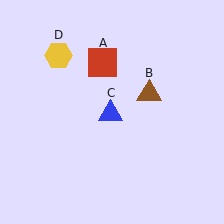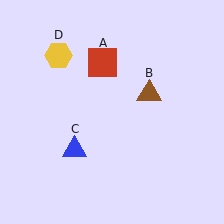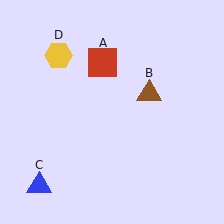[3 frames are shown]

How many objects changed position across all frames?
1 object changed position: blue triangle (object C).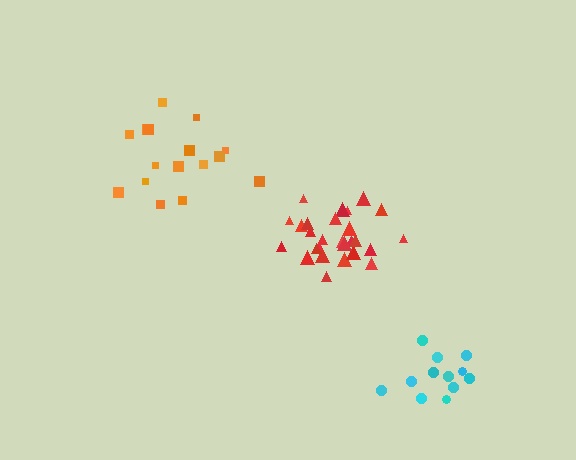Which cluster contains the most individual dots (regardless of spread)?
Red (27).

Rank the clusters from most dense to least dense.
red, cyan, orange.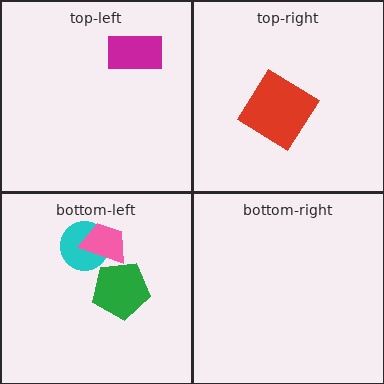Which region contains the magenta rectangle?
The top-left region.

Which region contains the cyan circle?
The bottom-left region.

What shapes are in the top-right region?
The red diamond.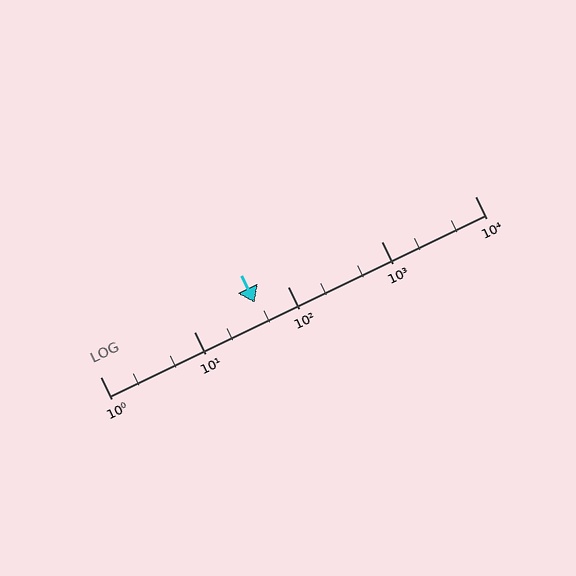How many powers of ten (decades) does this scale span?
The scale spans 4 decades, from 1 to 10000.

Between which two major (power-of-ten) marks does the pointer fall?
The pointer is between 10 and 100.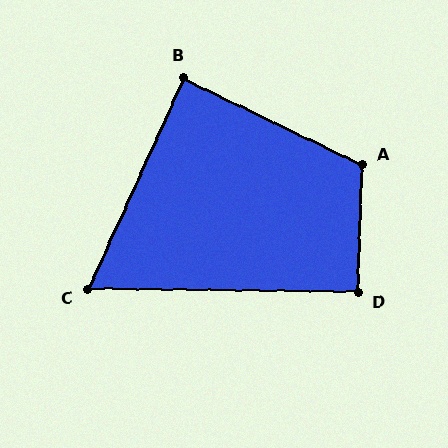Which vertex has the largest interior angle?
A, at approximately 114 degrees.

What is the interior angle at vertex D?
Approximately 91 degrees (approximately right).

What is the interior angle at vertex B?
Approximately 89 degrees (approximately right).